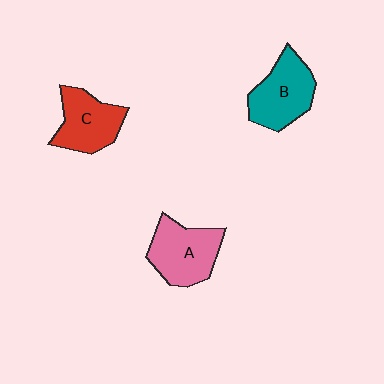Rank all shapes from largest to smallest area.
From largest to smallest: A (pink), B (teal), C (red).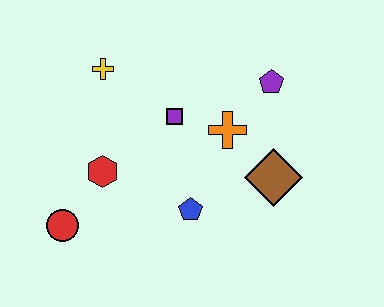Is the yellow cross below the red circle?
No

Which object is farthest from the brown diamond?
The red circle is farthest from the brown diamond.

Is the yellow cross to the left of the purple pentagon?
Yes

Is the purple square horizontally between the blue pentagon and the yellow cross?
Yes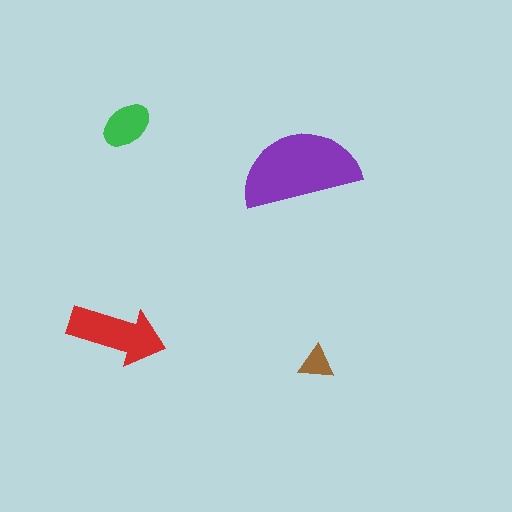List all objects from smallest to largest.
The brown triangle, the green ellipse, the red arrow, the purple semicircle.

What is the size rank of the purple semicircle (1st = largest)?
1st.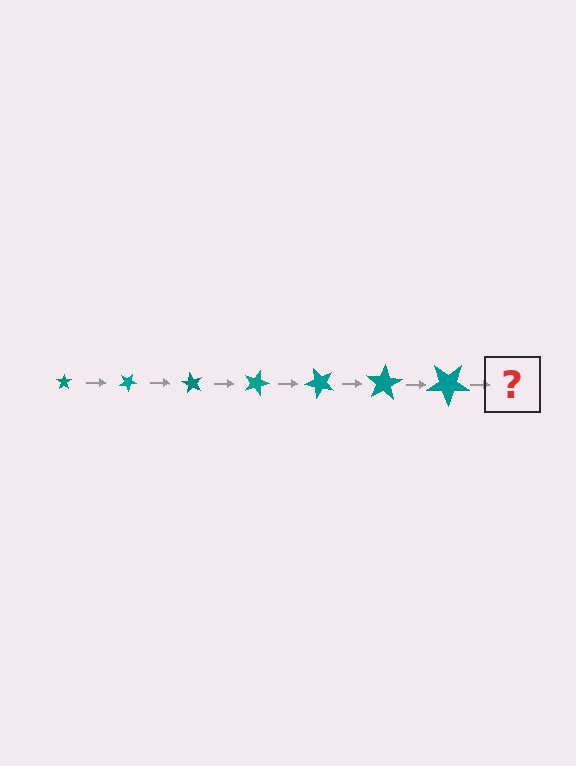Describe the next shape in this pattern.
It should be a star, larger than the previous one and rotated 210 degrees from the start.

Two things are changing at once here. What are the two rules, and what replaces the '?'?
The two rules are that the star grows larger each step and it rotates 30 degrees each step. The '?' should be a star, larger than the previous one and rotated 210 degrees from the start.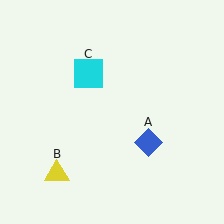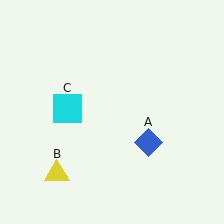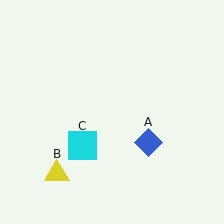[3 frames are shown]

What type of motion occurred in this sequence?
The cyan square (object C) rotated counterclockwise around the center of the scene.